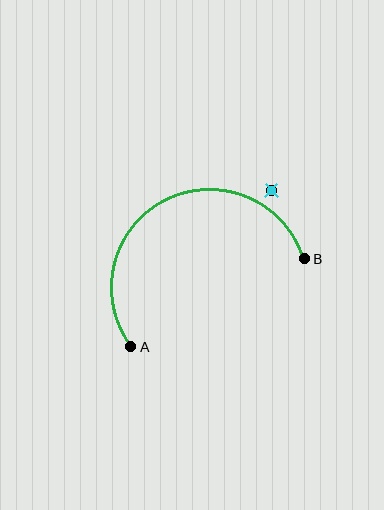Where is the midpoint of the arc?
The arc midpoint is the point on the curve farthest from the straight line joining A and B. It sits above that line.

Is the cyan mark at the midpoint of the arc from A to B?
No — the cyan mark does not lie on the arc at all. It sits slightly outside the curve.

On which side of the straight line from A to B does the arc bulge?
The arc bulges above the straight line connecting A and B.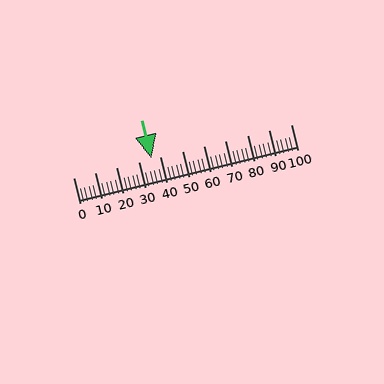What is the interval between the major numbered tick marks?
The major tick marks are spaced 10 units apart.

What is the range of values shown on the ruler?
The ruler shows values from 0 to 100.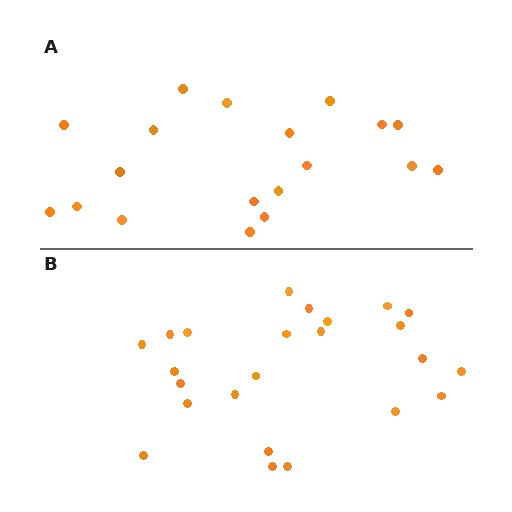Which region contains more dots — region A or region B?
Region B (the bottom region) has more dots.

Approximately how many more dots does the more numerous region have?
Region B has about 5 more dots than region A.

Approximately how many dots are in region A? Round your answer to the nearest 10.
About 20 dots. (The exact count is 19, which rounds to 20.)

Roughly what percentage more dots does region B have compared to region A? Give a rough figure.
About 25% more.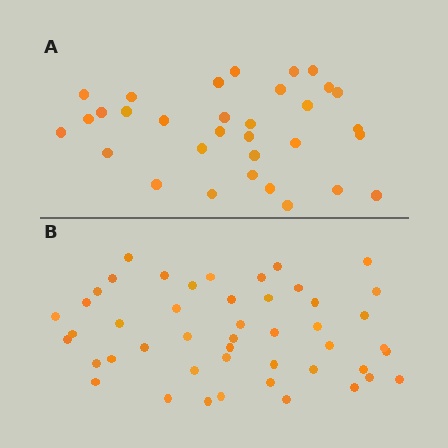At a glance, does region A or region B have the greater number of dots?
Region B (the bottom region) has more dots.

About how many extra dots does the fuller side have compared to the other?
Region B has approximately 15 more dots than region A.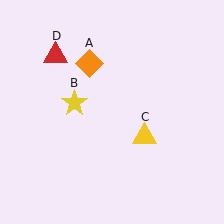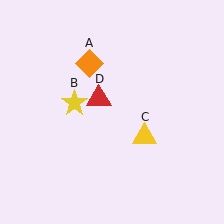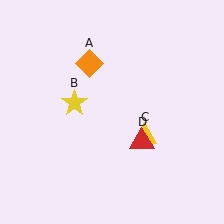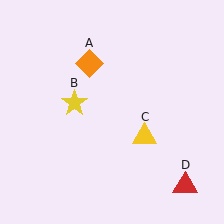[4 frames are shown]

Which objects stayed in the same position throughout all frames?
Orange diamond (object A) and yellow star (object B) and yellow triangle (object C) remained stationary.